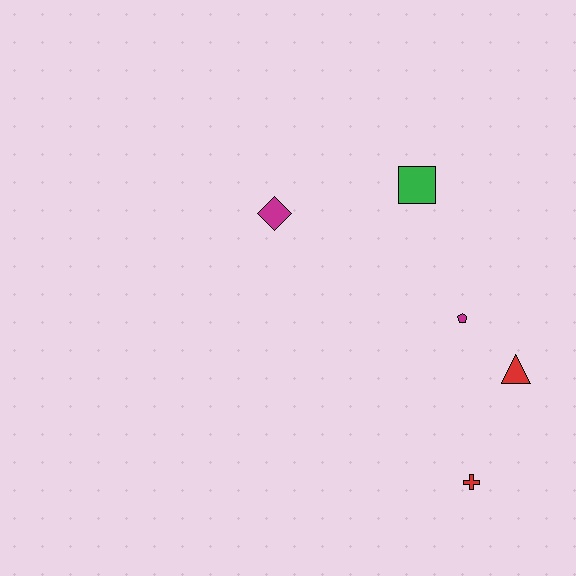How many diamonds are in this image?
There is 1 diamond.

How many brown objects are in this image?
There are no brown objects.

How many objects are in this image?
There are 5 objects.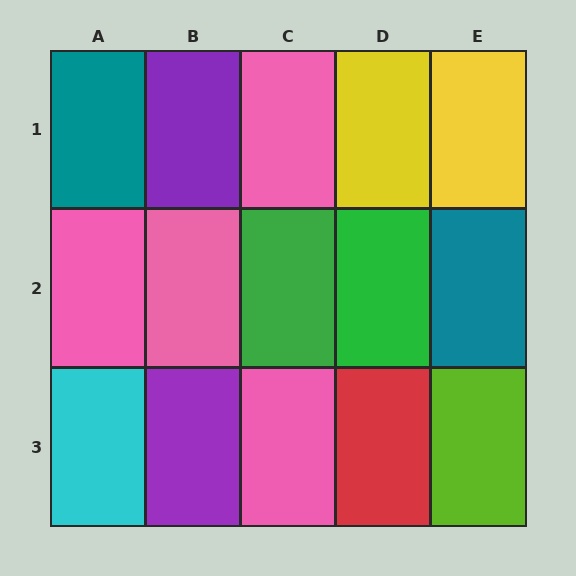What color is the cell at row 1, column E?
Yellow.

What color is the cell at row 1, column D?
Yellow.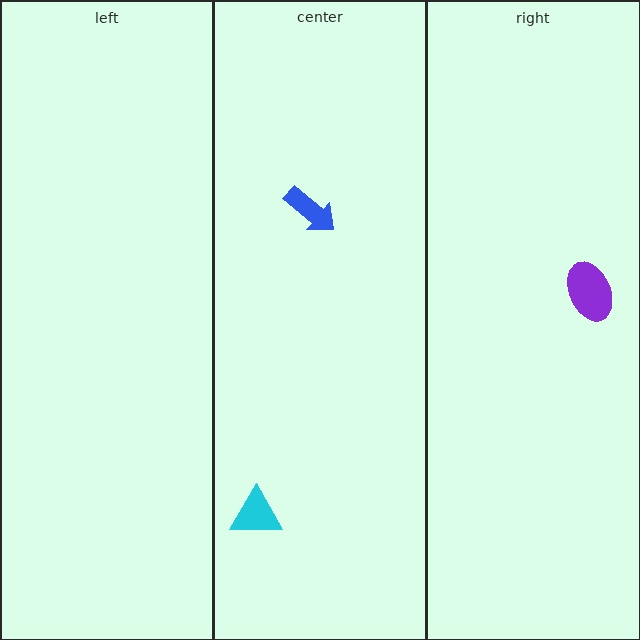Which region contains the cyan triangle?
The center region.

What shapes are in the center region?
The cyan triangle, the blue arrow.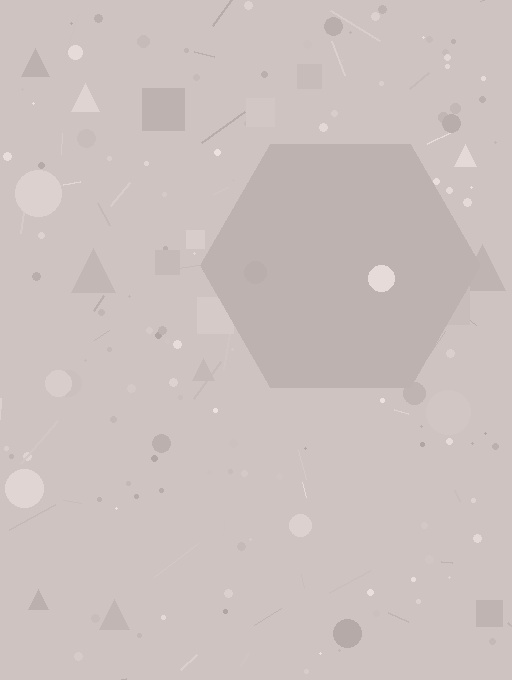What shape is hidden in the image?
A hexagon is hidden in the image.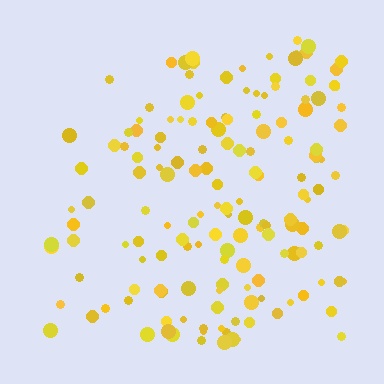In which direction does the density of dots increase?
From left to right, with the right side densest.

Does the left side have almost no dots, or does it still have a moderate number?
Still a moderate number, just noticeably fewer than the right.